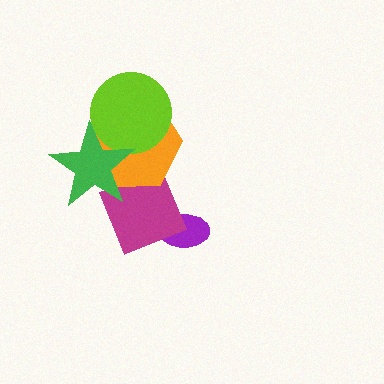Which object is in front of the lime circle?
The green star is in front of the lime circle.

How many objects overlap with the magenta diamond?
3 objects overlap with the magenta diamond.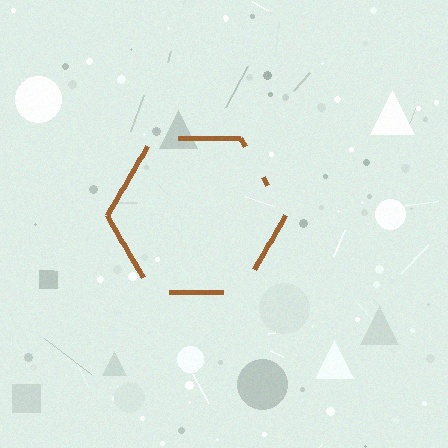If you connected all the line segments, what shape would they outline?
They would outline a hexagon.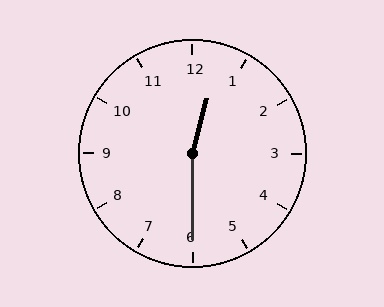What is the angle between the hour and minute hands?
Approximately 165 degrees.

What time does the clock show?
12:30.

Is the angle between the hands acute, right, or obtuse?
It is obtuse.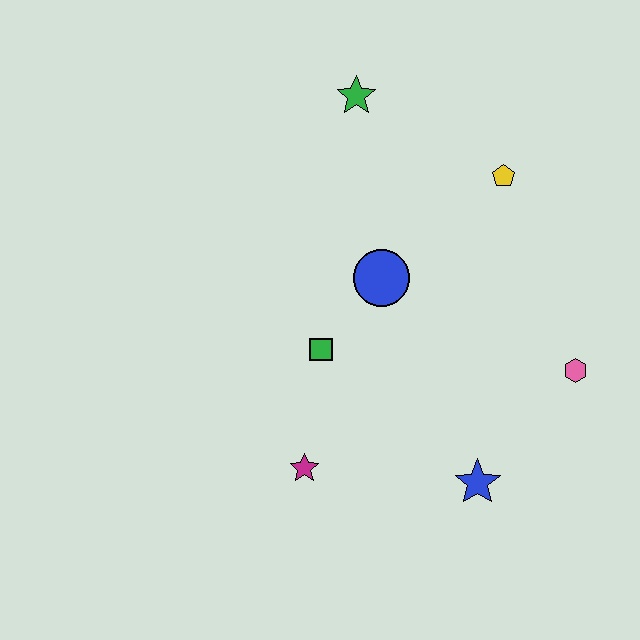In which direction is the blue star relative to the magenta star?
The blue star is to the right of the magenta star.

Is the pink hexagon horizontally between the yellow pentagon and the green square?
No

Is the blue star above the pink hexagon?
No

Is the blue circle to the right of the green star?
Yes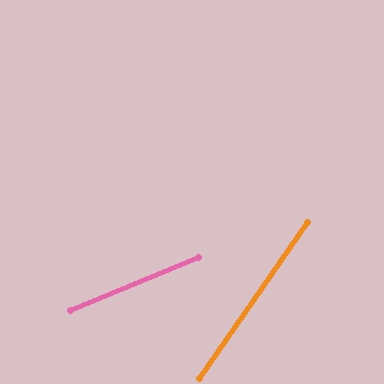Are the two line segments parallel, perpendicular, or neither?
Neither parallel nor perpendicular — they differ by about 33°.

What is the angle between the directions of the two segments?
Approximately 33 degrees.